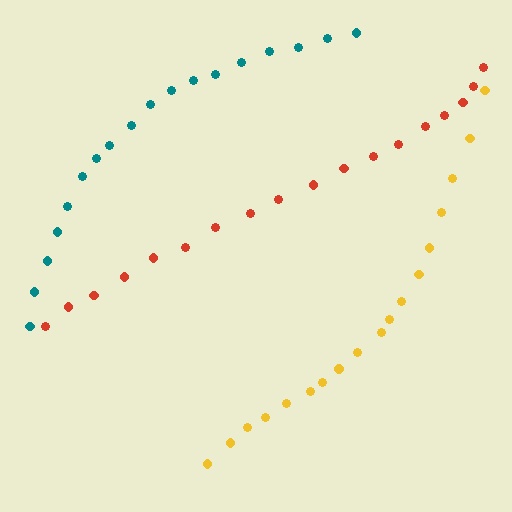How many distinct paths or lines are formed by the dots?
There are 3 distinct paths.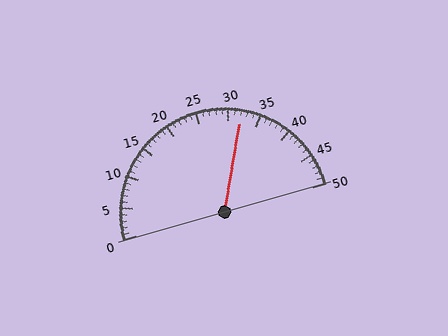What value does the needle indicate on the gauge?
The needle indicates approximately 32.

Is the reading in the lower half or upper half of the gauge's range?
The reading is in the upper half of the range (0 to 50).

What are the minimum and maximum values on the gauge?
The gauge ranges from 0 to 50.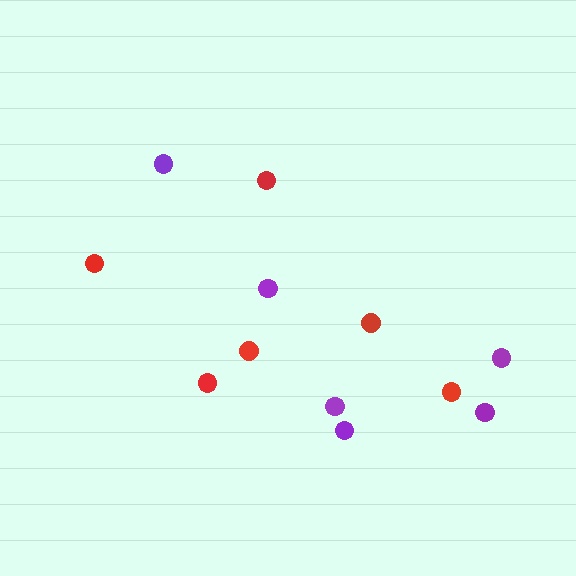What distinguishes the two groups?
There are 2 groups: one group of purple circles (6) and one group of red circles (6).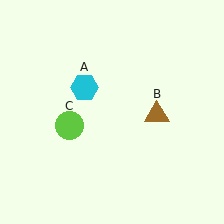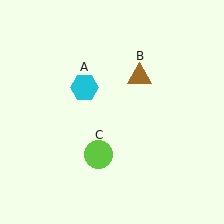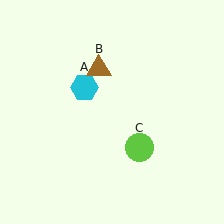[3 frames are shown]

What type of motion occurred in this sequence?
The brown triangle (object B), lime circle (object C) rotated counterclockwise around the center of the scene.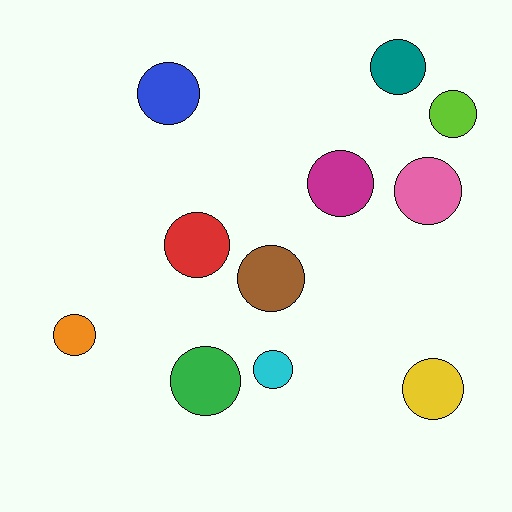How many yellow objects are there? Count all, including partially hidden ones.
There is 1 yellow object.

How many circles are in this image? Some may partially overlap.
There are 11 circles.